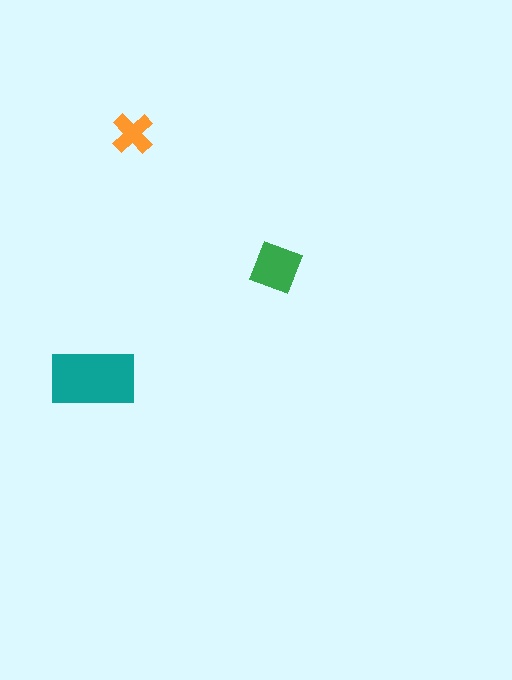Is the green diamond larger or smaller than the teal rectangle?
Smaller.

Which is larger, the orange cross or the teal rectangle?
The teal rectangle.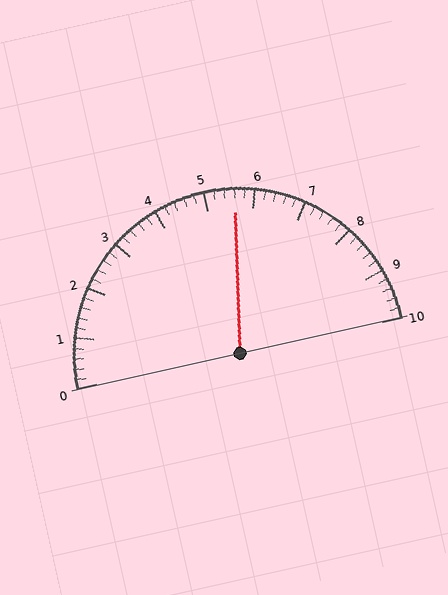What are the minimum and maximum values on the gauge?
The gauge ranges from 0 to 10.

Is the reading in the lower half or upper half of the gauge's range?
The reading is in the upper half of the range (0 to 10).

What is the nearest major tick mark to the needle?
The nearest major tick mark is 6.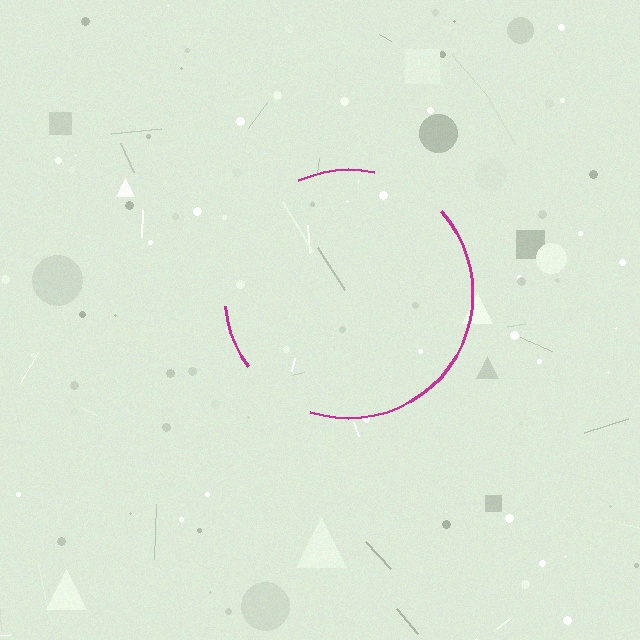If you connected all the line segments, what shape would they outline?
They would outline a circle.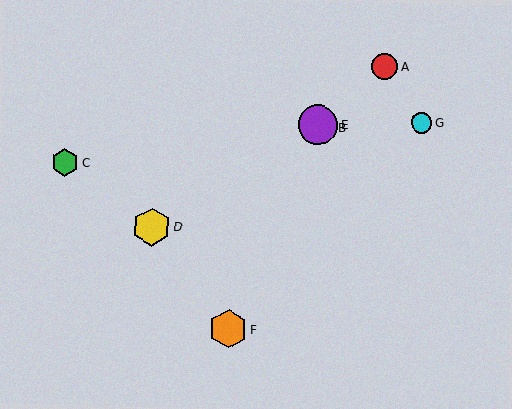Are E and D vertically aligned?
No, E is at x≈318 and D is at x≈152.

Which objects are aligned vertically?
Objects B, E are aligned vertically.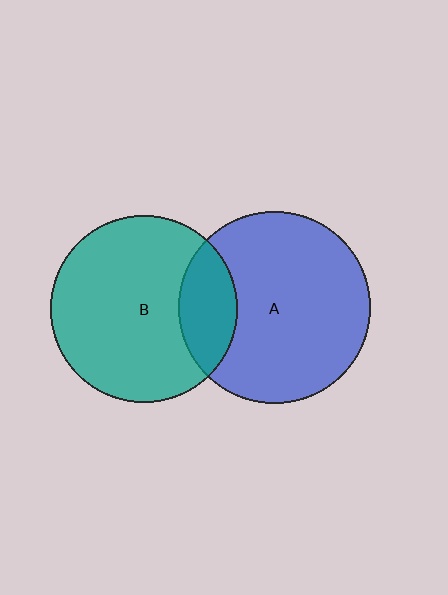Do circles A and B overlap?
Yes.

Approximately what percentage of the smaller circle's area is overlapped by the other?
Approximately 20%.